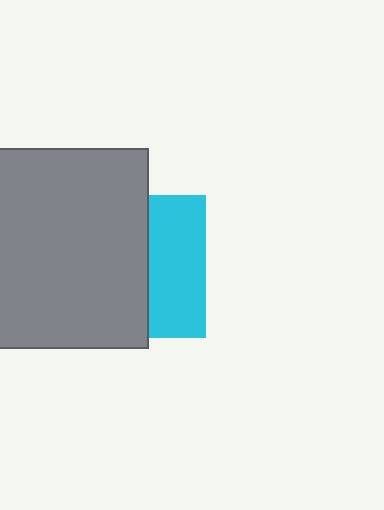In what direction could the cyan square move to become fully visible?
The cyan square could move right. That would shift it out from behind the gray square entirely.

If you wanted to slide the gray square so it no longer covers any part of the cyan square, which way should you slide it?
Slide it left — that is the most direct way to separate the two shapes.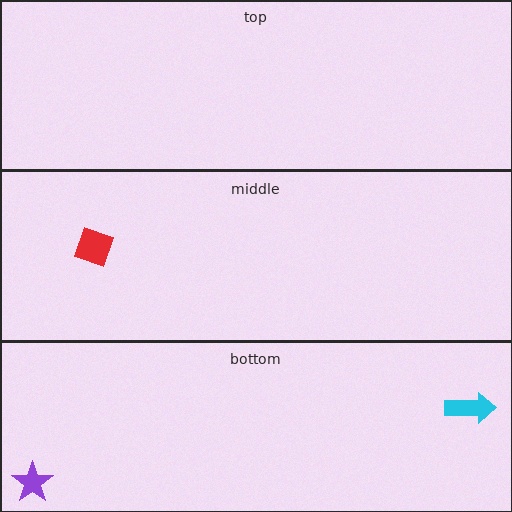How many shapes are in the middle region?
1.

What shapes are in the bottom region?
The cyan arrow, the purple star.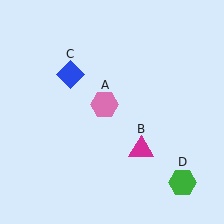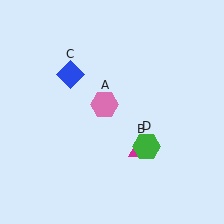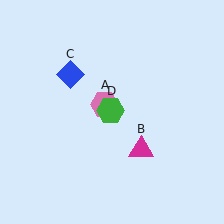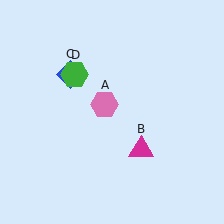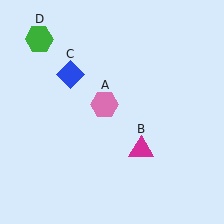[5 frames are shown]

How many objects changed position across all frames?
1 object changed position: green hexagon (object D).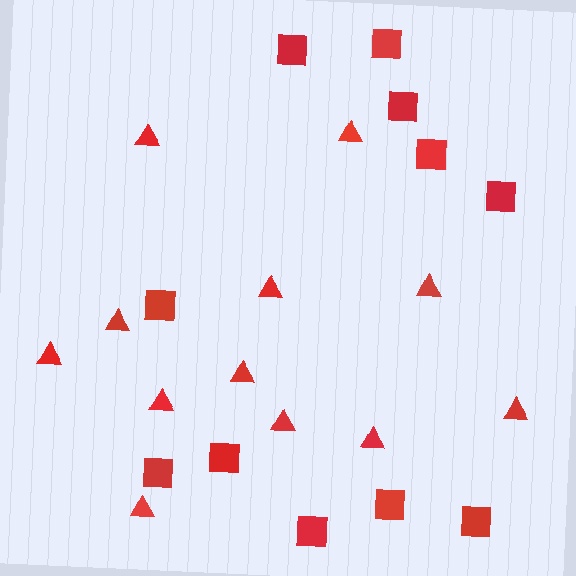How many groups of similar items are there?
There are 2 groups: one group of squares (11) and one group of triangles (12).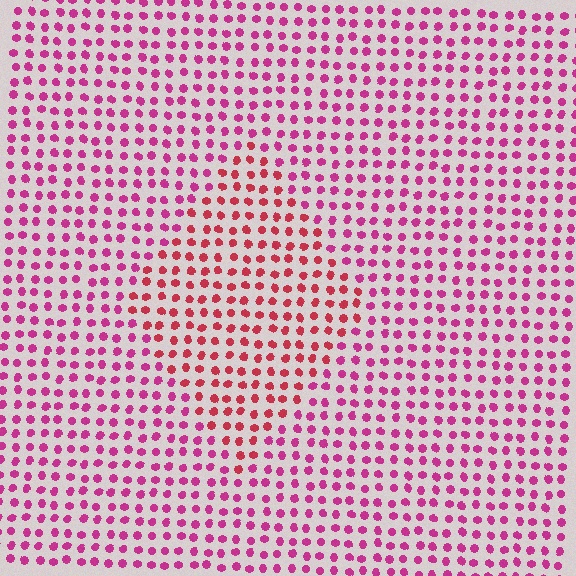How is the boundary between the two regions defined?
The boundary is defined purely by a slight shift in hue (about 29 degrees). Spacing, size, and orientation are identical on both sides.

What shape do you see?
I see a diamond.